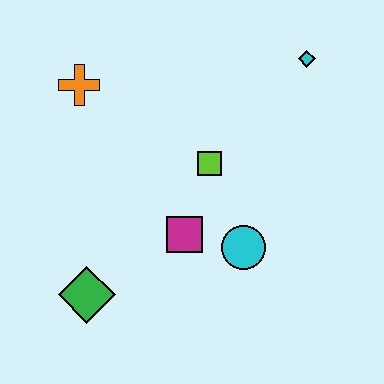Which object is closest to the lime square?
The magenta square is closest to the lime square.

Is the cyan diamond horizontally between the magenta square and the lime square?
No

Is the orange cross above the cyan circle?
Yes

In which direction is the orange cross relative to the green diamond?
The orange cross is above the green diamond.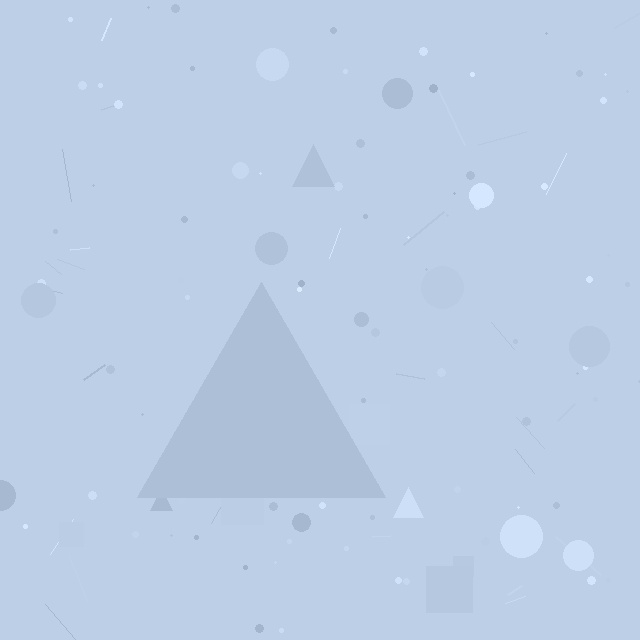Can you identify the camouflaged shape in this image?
The camouflaged shape is a triangle.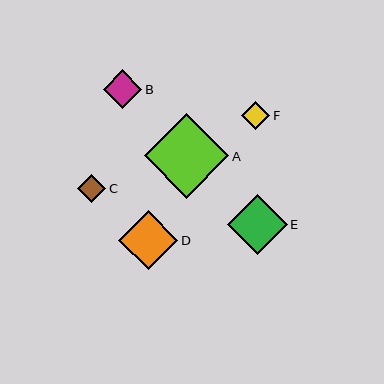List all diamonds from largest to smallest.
From largest to smallest: A, E, D, B, F, C.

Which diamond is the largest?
Diamond A is the largest with a size of approximately 84 pixels.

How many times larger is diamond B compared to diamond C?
Diamond B is approximately 1.4 times the size of diamond C.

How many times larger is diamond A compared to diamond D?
Diamond A is approximately 1.4 times the size of diamond D.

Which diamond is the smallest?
Diamond C is the smallest with a size of approximately 28 pixels.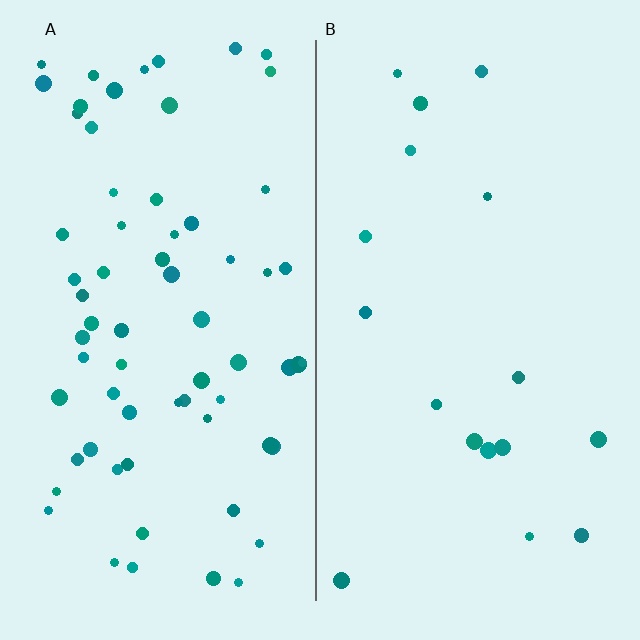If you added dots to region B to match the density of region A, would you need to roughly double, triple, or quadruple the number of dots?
Approximately quadruple.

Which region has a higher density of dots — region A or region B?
A (the left).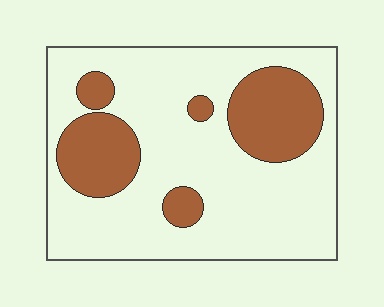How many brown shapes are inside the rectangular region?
5.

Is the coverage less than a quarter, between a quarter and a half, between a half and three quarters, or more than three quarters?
Between a quarter and a half.